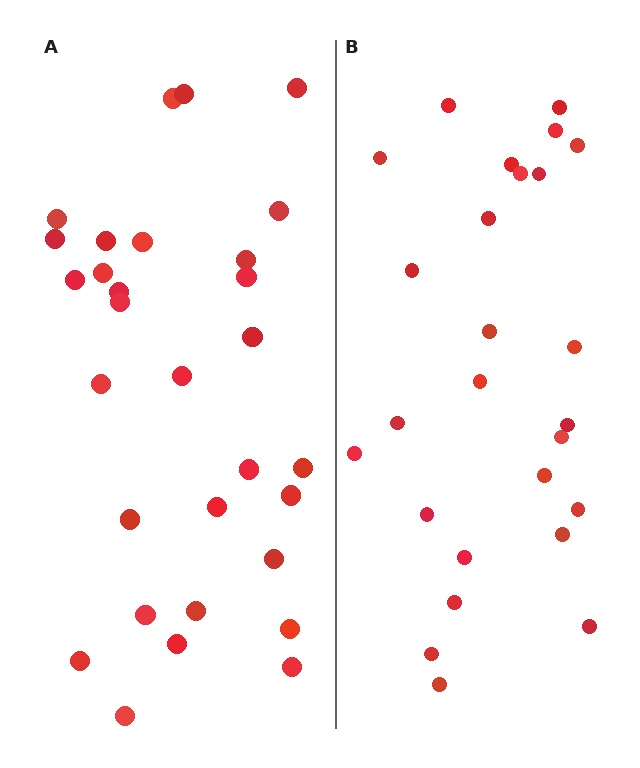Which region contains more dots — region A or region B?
Region A (the left region) has more dots.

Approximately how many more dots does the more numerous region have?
Region A has about 4 more dots than region B.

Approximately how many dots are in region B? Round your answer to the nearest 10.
About 30 dots. (The exact count is 26, which rounds to 30.)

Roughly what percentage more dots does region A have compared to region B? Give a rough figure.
About 15% more.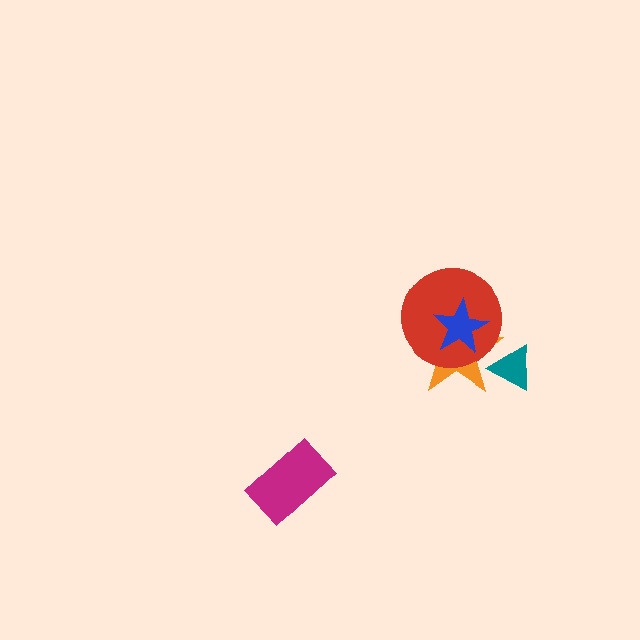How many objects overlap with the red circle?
2 objects overlap with the red circle.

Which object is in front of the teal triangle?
The orange star is in front of the teal triangle.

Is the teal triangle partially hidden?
Yes, it is partially covered by another shape.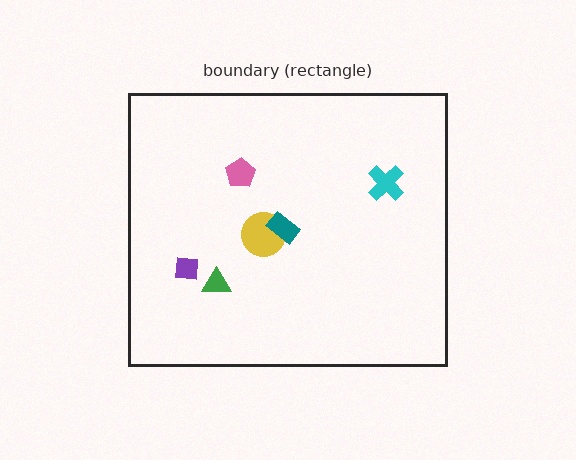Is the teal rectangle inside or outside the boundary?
Inside.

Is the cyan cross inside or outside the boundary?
Inside.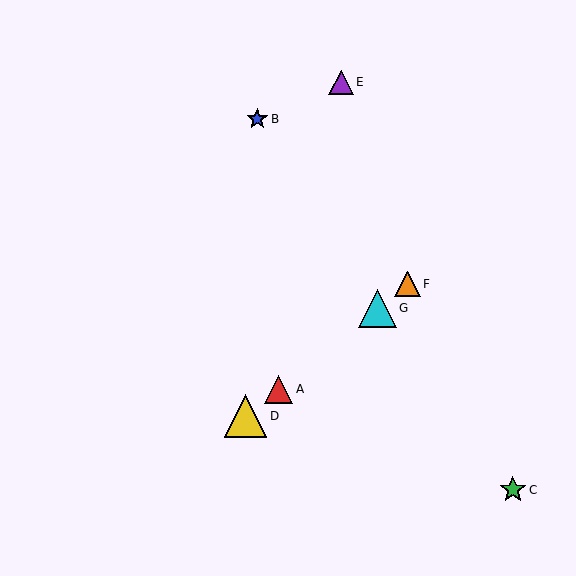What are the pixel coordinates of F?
Object F is at (407, 284).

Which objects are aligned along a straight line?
Objects A, D, F, G are aligned along a straight line.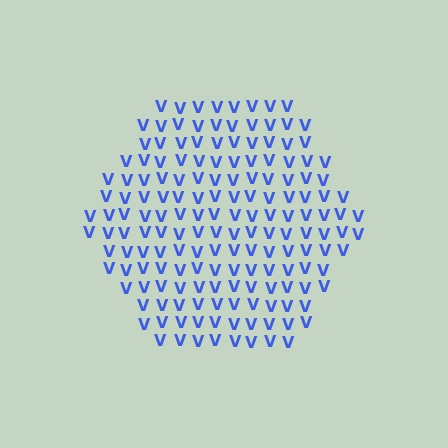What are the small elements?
The small elements are letter V's.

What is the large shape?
The large shape is a hexagon.